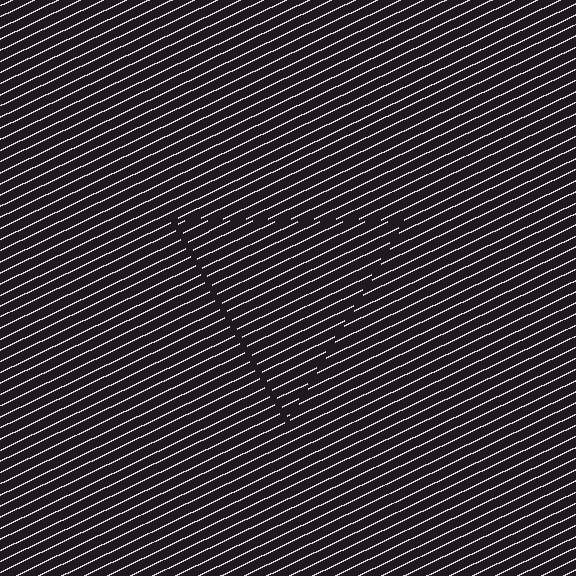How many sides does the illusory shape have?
3 sides — the line-ends trace a triangle.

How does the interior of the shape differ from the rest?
The interior of the shape contains the same grating, shifted by half a period — the contour is defined by the phase discontinuity where line-ends from the inner and outer gratings abut.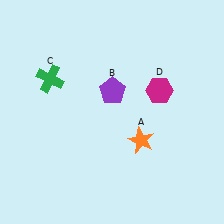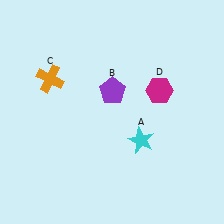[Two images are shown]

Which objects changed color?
A changed from orange to cyan. C changed from green to orange.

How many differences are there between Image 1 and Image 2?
There are 2 differences between the two images.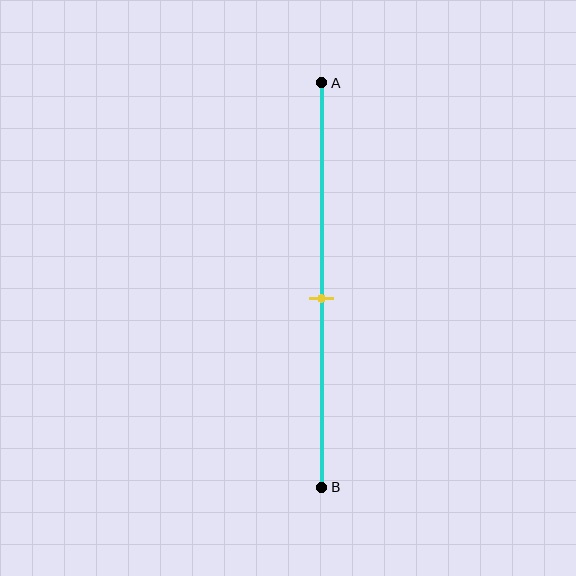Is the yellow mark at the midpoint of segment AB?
No, the mark is at about 55% from A, not at the 50% midpoint.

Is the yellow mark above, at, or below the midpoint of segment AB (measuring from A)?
The yellow mark is below the midpoint of segment AB.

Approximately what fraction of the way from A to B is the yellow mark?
The yellow mark is approximately 55% of the way from A to B.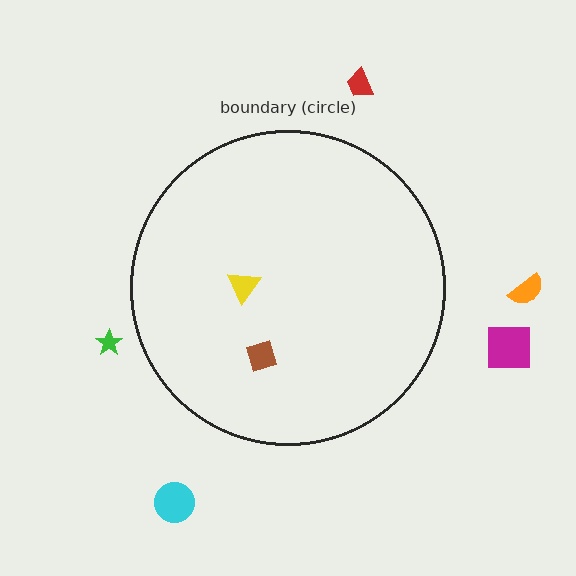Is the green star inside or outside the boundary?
Outside.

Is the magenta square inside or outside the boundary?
Outside.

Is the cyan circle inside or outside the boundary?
Outside.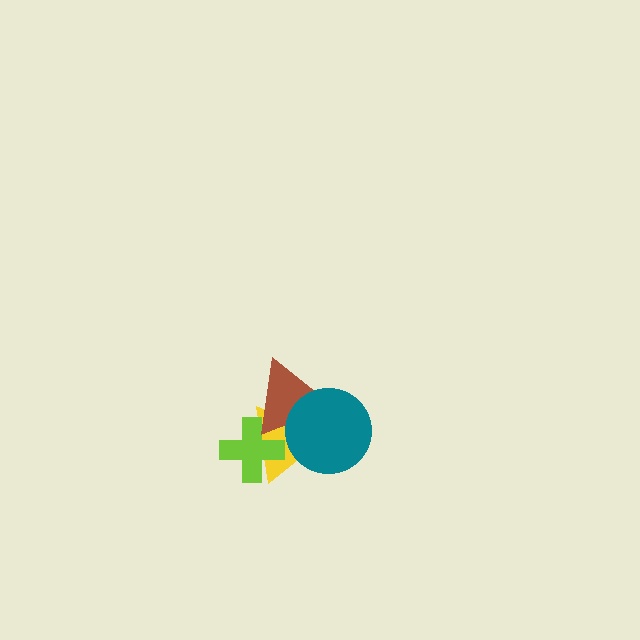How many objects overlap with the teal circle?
2 objects overlap with the teal circle.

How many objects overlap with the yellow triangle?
3 objects overlap with the yellow triangle.